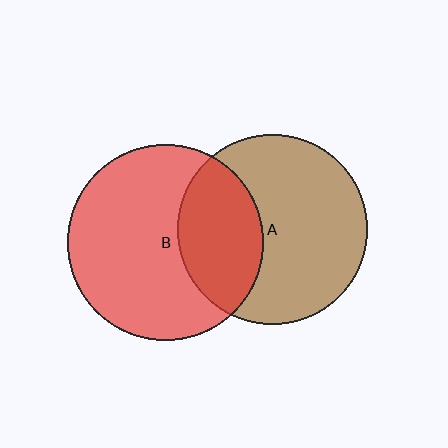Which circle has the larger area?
Circle B (red).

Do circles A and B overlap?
Yes.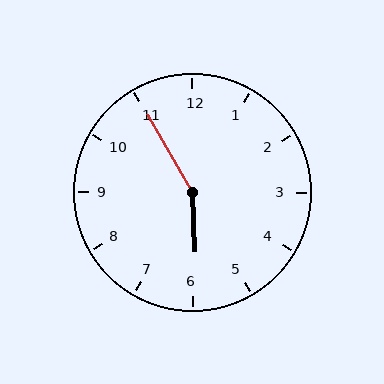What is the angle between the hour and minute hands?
Approximately 152 degrees.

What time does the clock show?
5:55.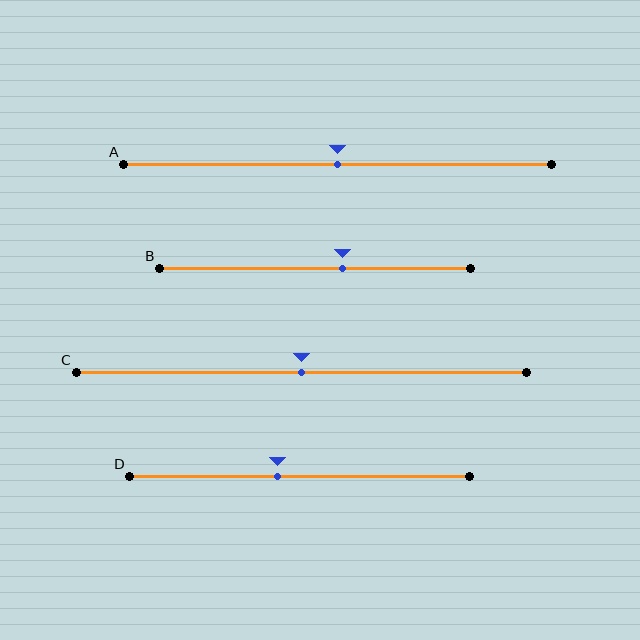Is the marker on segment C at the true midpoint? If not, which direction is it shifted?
Yes, the marker on segment C is at the true midpoint.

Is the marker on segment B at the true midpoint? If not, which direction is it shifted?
No, the marker on segment B is shifted to the right by about 9% of the segment length.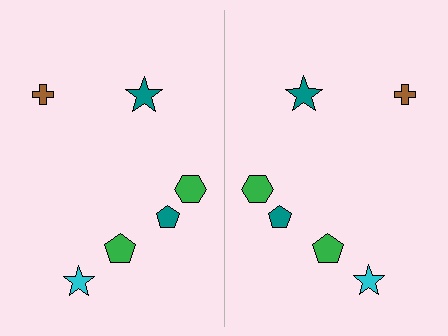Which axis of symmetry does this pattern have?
The pattern has a vertical axis of symmetry running through the center of the image.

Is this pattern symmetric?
Yes, this pattern has bilateral (reflection) symmetry.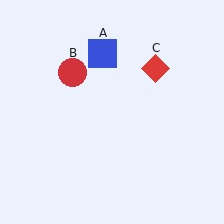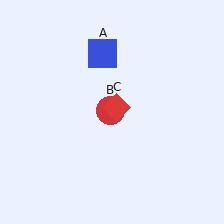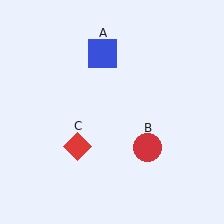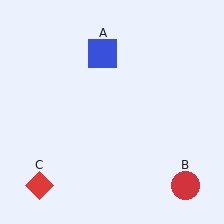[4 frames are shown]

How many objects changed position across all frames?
2 objects changed position: red circle (object B), red diamond (object C).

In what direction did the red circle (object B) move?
The red circle (object B) moved down and to the right.